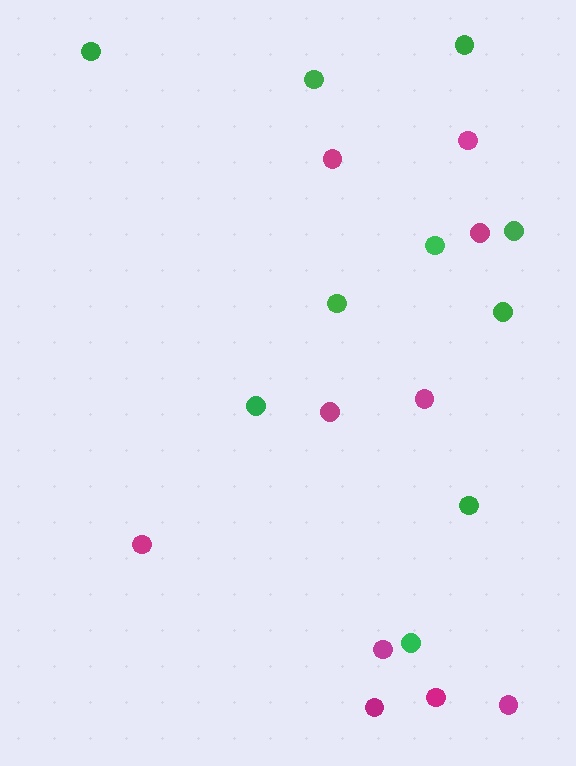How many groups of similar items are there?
There are 2 groups: one group of magenta circles (10) and one group of green circles (10).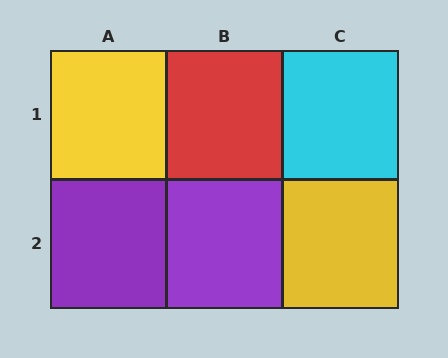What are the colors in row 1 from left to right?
Yellow, red, cyan.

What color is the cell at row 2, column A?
Purple.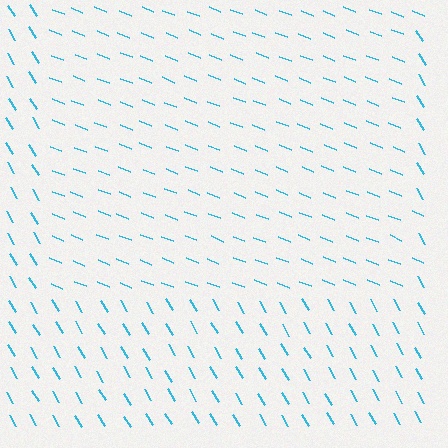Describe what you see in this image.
The image is filled with small cyan line segments. A rectangle region in the image has lines oriented differently from the surrounding lines, creating a visible texture boundary.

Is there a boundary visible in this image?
Yes, there is a texture boundary formed by a change in line orientation.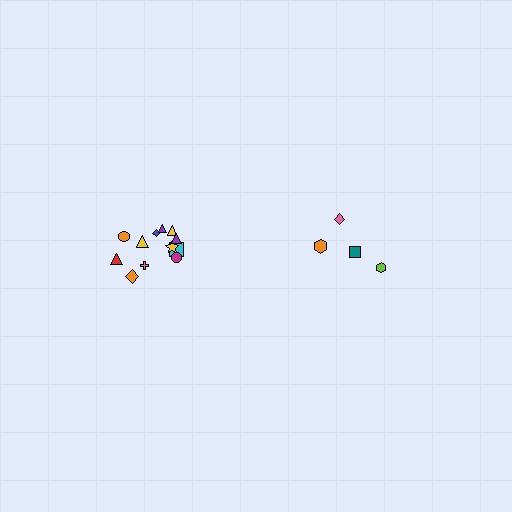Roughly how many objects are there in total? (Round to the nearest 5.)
Roughly 15 objects in total.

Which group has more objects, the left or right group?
The left group.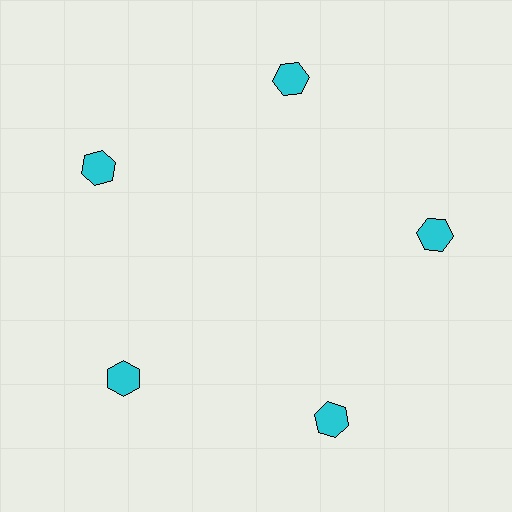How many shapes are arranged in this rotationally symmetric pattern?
There are 5 shapes, arranged in 5 groups of 1.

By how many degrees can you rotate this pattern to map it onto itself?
The pattern maps onto itself every 72 degrees of rotation.